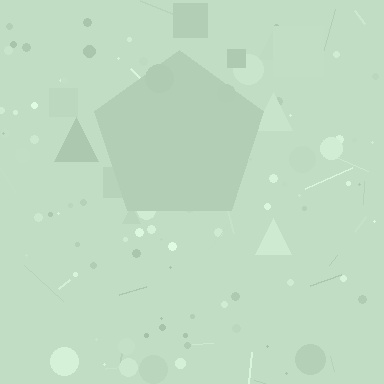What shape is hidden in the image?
A pentagon is hidden in the image.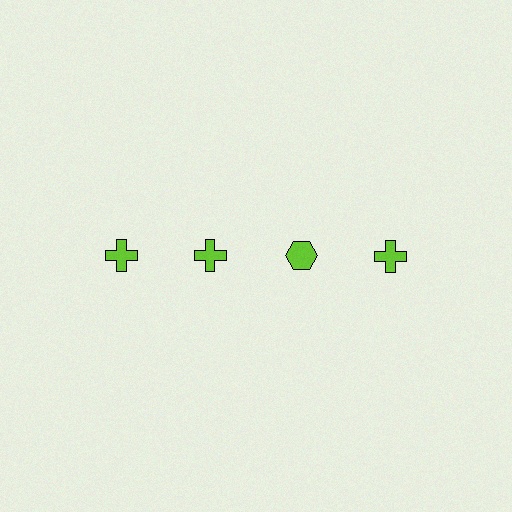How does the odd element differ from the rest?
It has a different shape: hexagon instead of cross.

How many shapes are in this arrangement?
There are 4 shapes arranged in a grid pattern.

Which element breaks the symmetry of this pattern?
The lime hexagon in the top row, center column breaks the symmetry. All other shapes are lime crosses.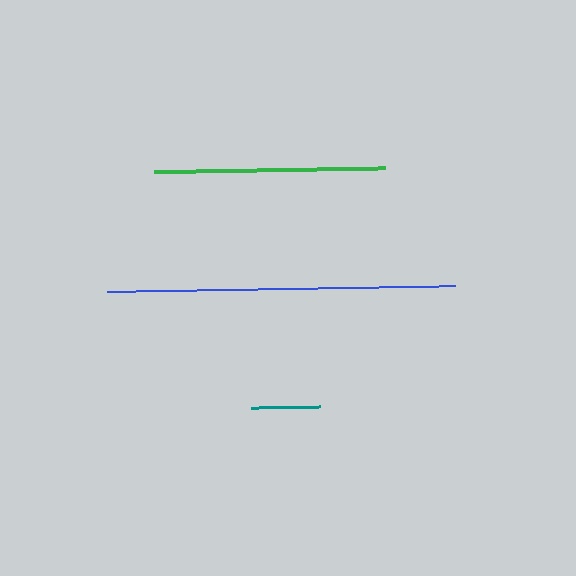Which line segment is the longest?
The blue line is the longest at approximately 348 pixels.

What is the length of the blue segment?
The blue segment is approximately 348 pixels long.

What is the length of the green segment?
The green segment is approximately 231 pixels long.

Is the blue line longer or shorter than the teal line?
The blue line is longer than the teal line.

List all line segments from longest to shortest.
From longest to shortest: blue, green, teal.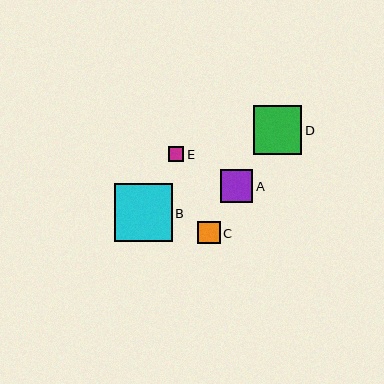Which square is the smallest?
Square E is the smallest with a size of approximately 15 pixels.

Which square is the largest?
Square B is the largest with a size of approximately 58 pixels.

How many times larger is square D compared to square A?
Square D is approximately 1.5 times the size of square A.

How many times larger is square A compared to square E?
Square A is approximately 2.2 times the size of square E.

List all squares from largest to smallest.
From largest to smallest: B, D, A, C, E.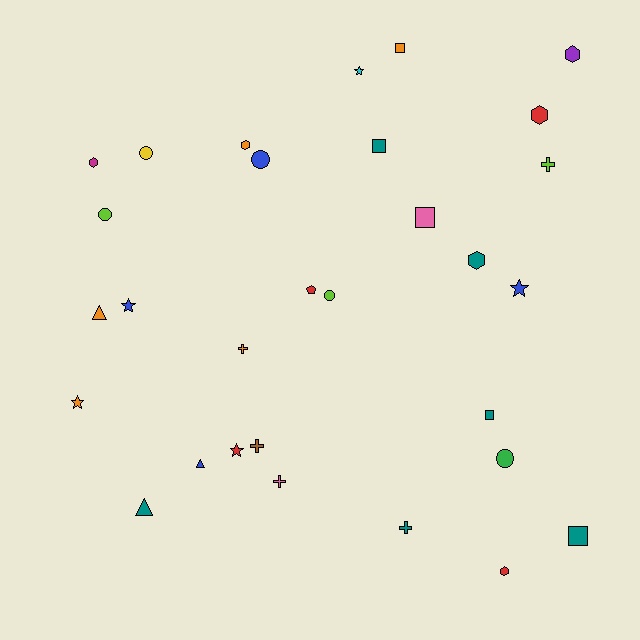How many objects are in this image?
There are 30 objects.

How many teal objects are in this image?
There are 6 teal objects.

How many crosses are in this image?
There are 5 crosses.